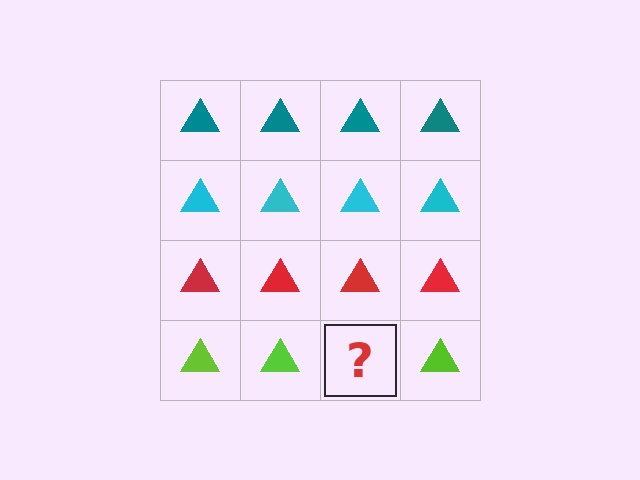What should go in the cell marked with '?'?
The missing cell should contain a lime triangle.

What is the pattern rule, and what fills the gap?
The rule is that each row has a consistent color. The gap should be filled with a lime triangle.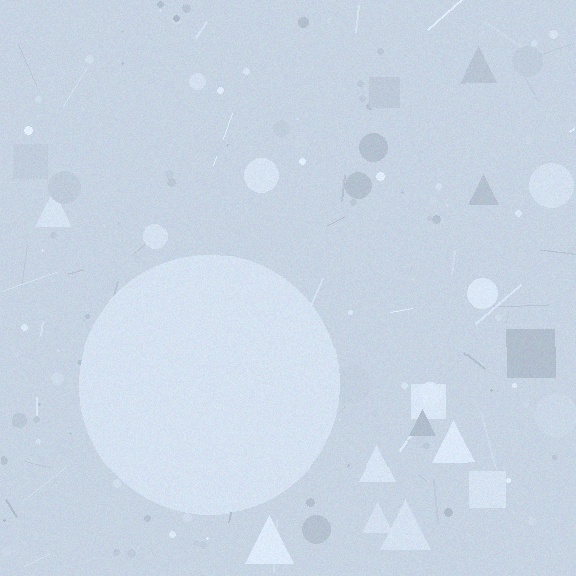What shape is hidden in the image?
A circle is hidden in the image.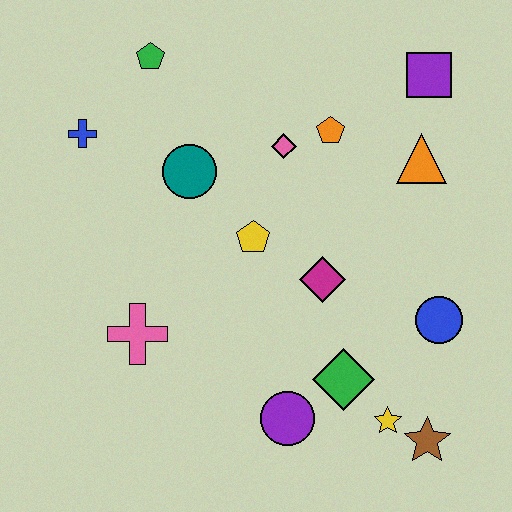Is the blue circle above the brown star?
Yes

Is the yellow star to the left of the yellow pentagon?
No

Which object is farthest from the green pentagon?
The brown star is farthest from the green pentagon.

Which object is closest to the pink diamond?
The orange pentagon is closest to the pink diamond.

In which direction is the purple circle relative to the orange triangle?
The purple circle is below the orange triangle.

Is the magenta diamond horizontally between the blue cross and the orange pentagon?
Yes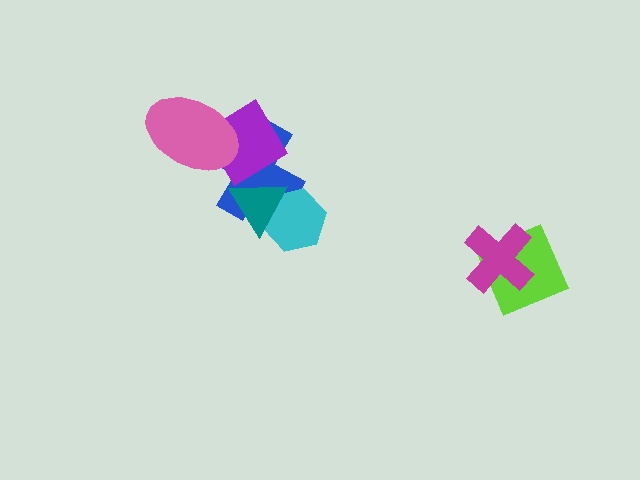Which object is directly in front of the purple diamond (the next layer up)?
The pink ellipse is directly in front of the purple diamond.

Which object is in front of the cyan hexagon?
The teal triangle is in front of the cyan hexagon.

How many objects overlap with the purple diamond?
3 objects overlap with the purple diamond.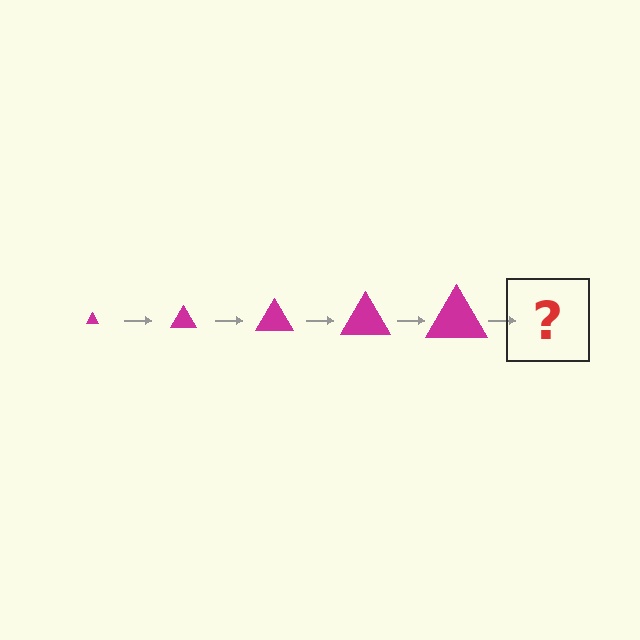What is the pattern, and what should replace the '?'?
The pattern is that the triangle gets progressively larger each step. The '?' should be a magenta triangle, larger than the previous one.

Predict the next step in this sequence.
The next step is a magenta triangle, larger than the previous one.